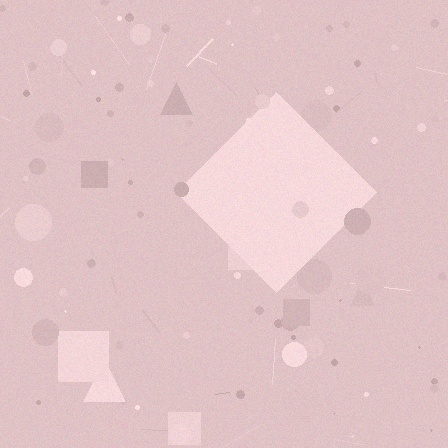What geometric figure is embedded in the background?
A diamond is embedded in the background.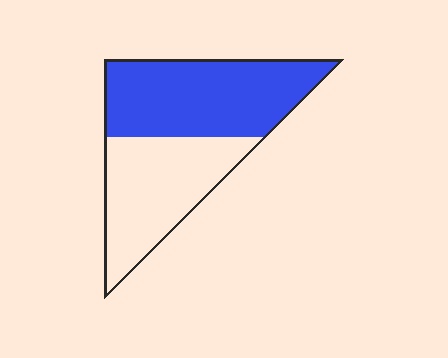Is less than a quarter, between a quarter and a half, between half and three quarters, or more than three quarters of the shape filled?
Between half and three quarters.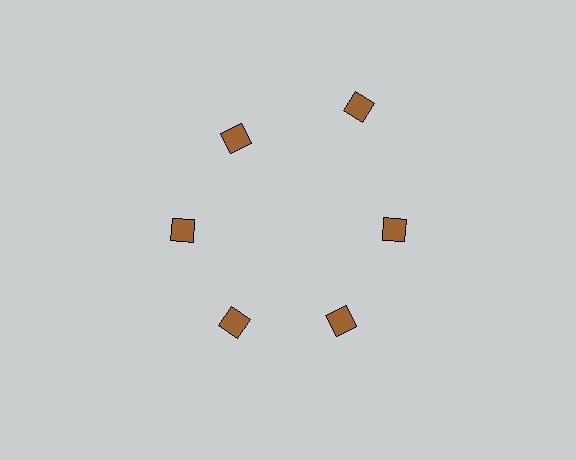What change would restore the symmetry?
The symmetry would be restored by moving it inward, back onto the ring so that all 6 diamonds sit at equal angles and equal distance from the center.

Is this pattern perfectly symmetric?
No. The 6 brown diamonds are arranged in a ring, but one element near the 1 o'clock position is pushed outward from the center, breaking the 6-fold rotational symmetry.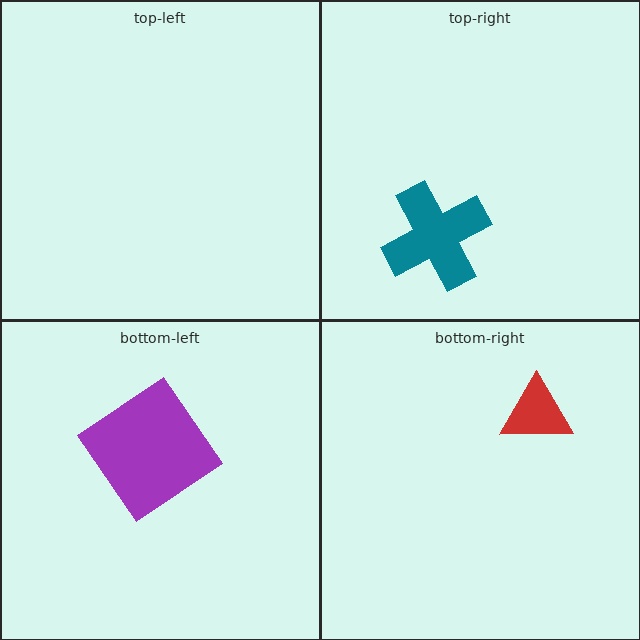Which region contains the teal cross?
The top-right region.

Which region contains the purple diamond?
The bottom-left region.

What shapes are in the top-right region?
The teal cross.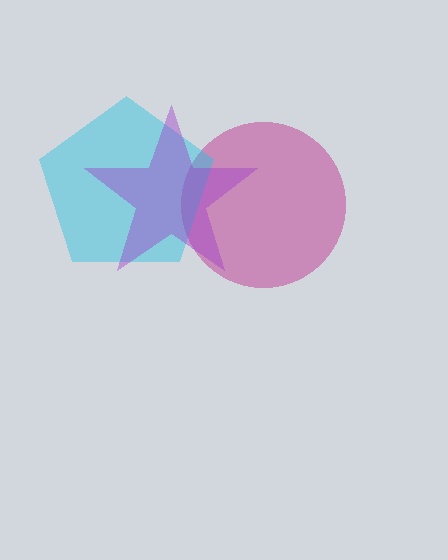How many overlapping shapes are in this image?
There are 3 overlapping shapes in the image.